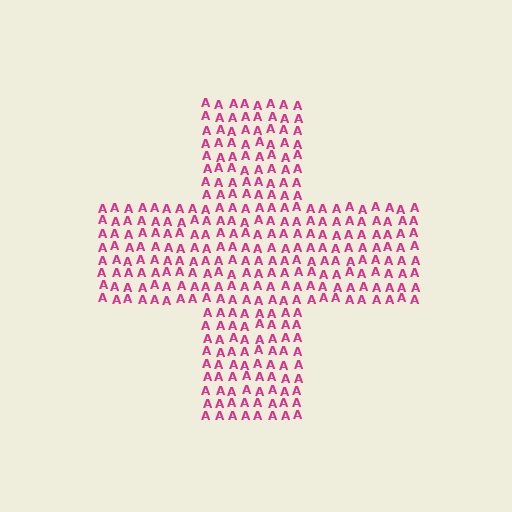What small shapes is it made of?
It is made of small letter A's.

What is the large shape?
The large shape is a cross.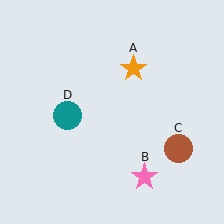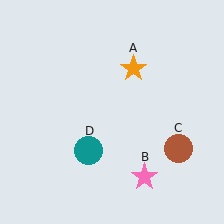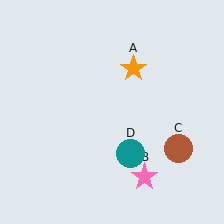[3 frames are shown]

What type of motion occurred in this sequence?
The teal circle (object D) rotated counterclockwise around the center of the scene.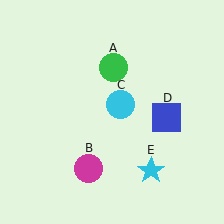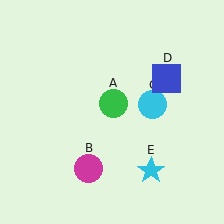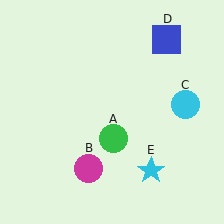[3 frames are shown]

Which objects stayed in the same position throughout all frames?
Magenta circle (object B) and cyan star (object E) remained stationary.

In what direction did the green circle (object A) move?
The green circle (object A) moved down.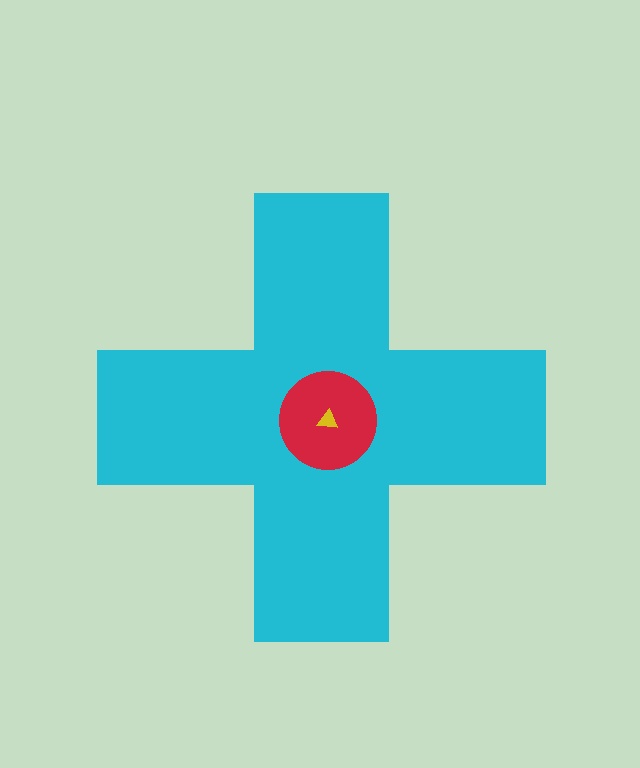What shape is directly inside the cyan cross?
The red circle.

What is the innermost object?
The yellow triangle.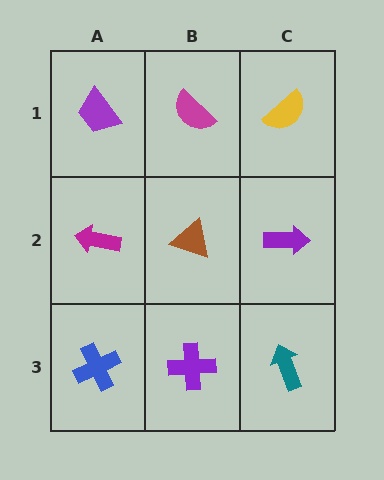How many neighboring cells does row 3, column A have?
2.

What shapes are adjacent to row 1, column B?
A brown triangle (row 2, column B), a purple trapezoid (row 1, column A), a yellow semicircle (row 1, column C).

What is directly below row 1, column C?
A purple arrow.